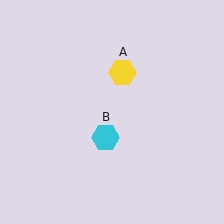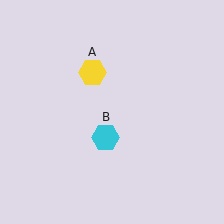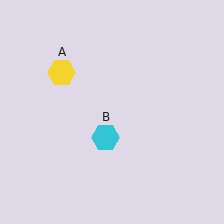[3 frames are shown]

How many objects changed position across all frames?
1 object changed position: yellow hexagon (object A).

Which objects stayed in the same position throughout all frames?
Cyan hexagon (object B) remained stationary.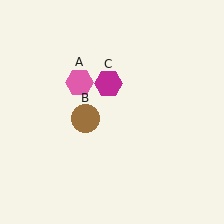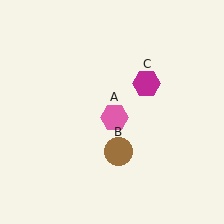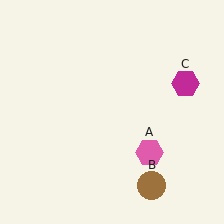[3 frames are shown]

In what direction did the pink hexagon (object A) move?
The pink hexagon (object A) moved down and to the right.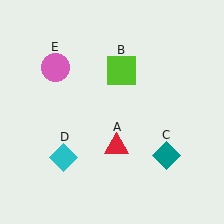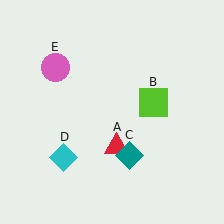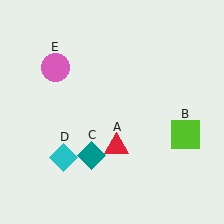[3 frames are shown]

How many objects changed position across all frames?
2 objects changed position: lime square (object B), teal diamond (object C).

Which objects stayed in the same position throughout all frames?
Red triangle (object A) and cyan diamond (object D) and pink circle (object E) remained stationary.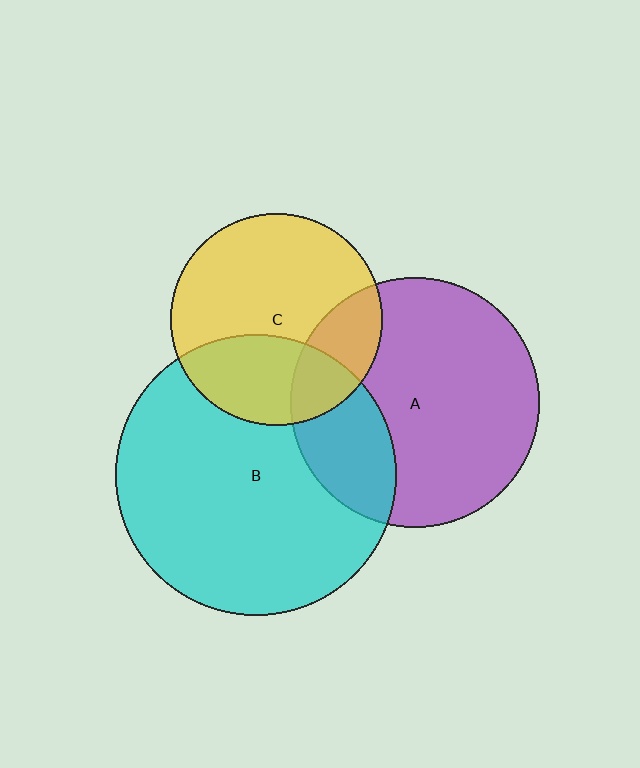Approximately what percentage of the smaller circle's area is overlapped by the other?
Approximately 20%.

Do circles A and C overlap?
Yes.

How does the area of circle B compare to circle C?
Approximately 1.8 times.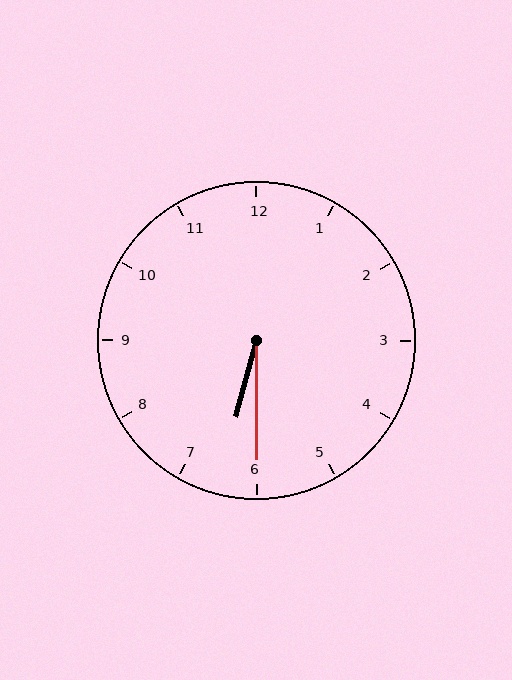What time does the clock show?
6:30.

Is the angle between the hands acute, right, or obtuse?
It is acute.